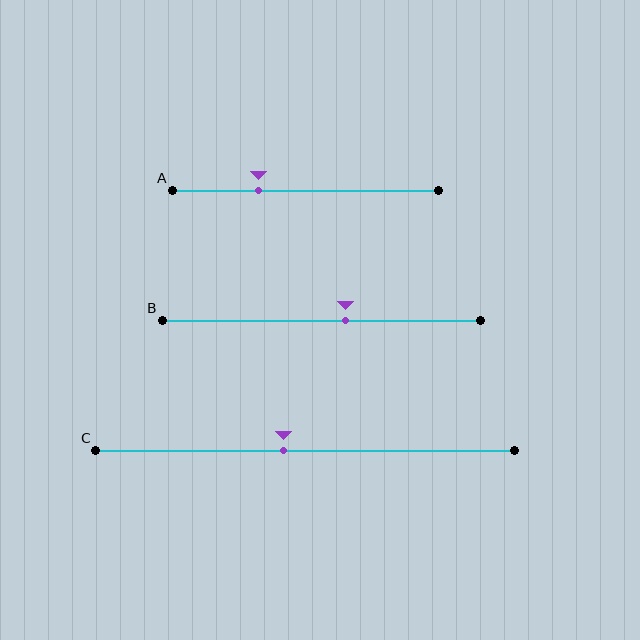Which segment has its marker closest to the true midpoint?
Segment C has its marker closest to the true midpoint.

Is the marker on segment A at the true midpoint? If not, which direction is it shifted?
No, the marker on segment A is shifted to the left by about 17% of the segment length.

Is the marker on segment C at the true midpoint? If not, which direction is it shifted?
No, the marker on segment C is shifted to the left by about 5% of the segment length.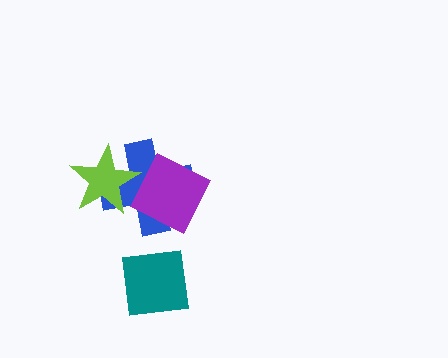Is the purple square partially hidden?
No, no other shape covers it.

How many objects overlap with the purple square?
1 object overlaps with the purple square.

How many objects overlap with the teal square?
0 objects overlap with the teal square.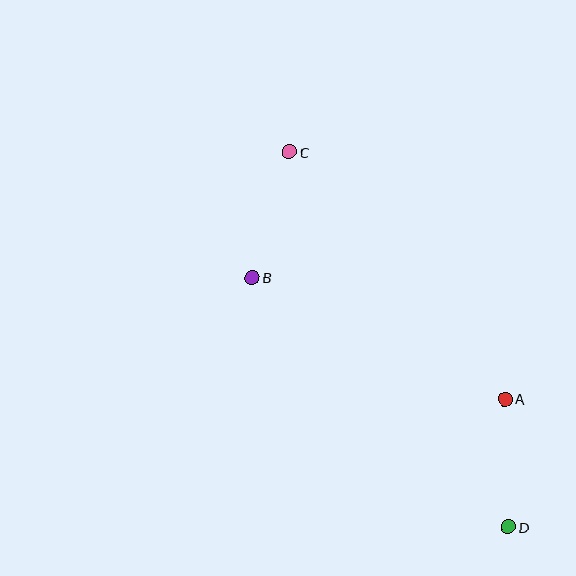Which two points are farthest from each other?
Points C and D are farthest from each other.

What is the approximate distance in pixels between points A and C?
The distance between A and C is approximately 328 pixels.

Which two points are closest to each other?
Points A and D are closest to each other.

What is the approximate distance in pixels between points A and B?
The distance between A and B is approximately 280 pixels.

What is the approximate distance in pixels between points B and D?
The distance between B and D is approximately 357 pixels.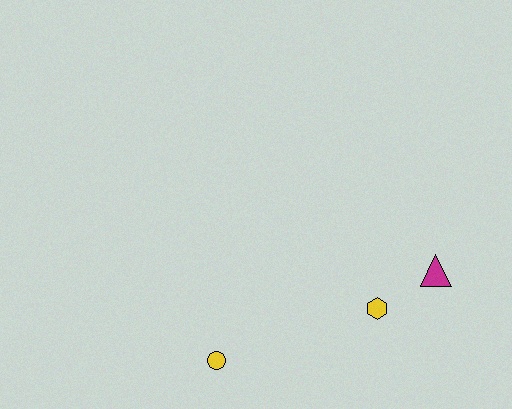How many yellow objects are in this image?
There are 2 yellow objects.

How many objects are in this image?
There are 3 objects.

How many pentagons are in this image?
There are no pentagons.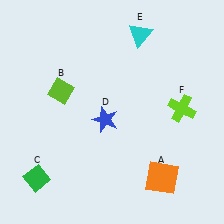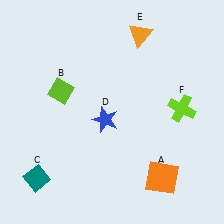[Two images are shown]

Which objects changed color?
C changed from green to teal. E changed from cyan to orange.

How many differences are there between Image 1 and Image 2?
There are 2 differences between the two images.